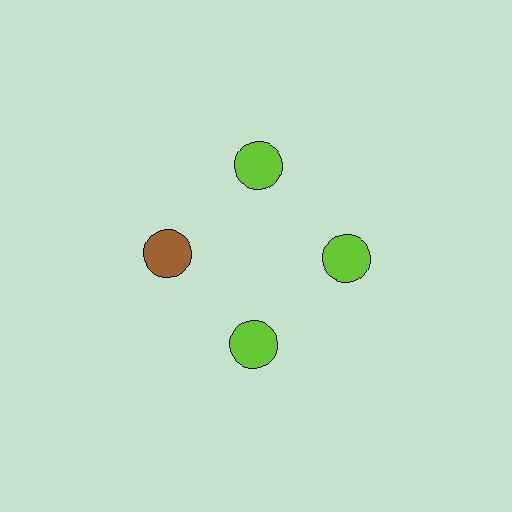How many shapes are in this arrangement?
There are 4 shapes arranged in a ring pattern.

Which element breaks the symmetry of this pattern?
The brown circle at roughly the 9 o'clock position breaks the symmetry. All other shapes are lime circles.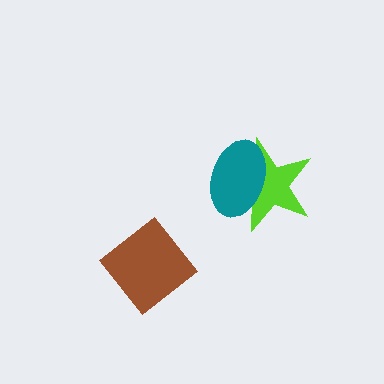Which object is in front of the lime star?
The teal ellipse is in front of the lime star.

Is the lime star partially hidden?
Yes, it is partially covered by another shape.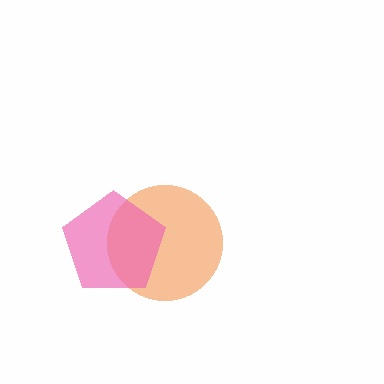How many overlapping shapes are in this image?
There are 2 overlapping shapes in the image.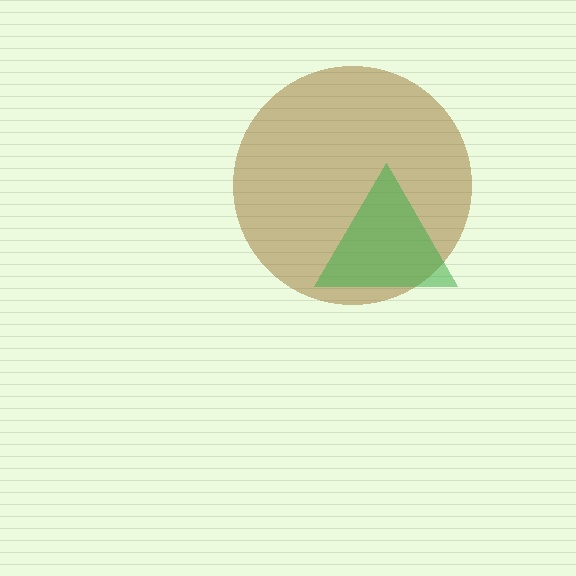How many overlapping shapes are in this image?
There are 2 overlapping shapes in the image.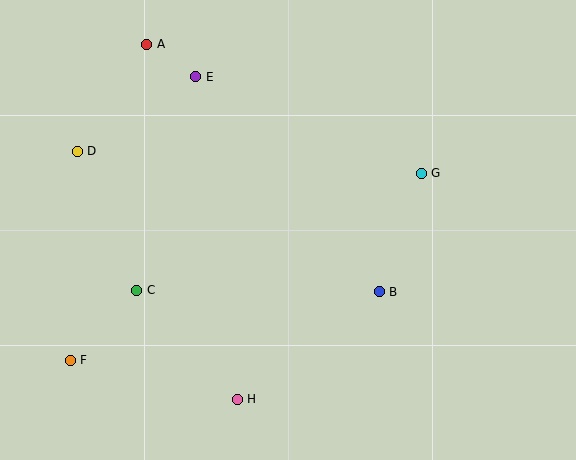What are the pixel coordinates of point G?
Point G is at (421, 173).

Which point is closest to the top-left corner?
Point A is closest to the top-left corner.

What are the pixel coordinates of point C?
Point C is at (137, 290).